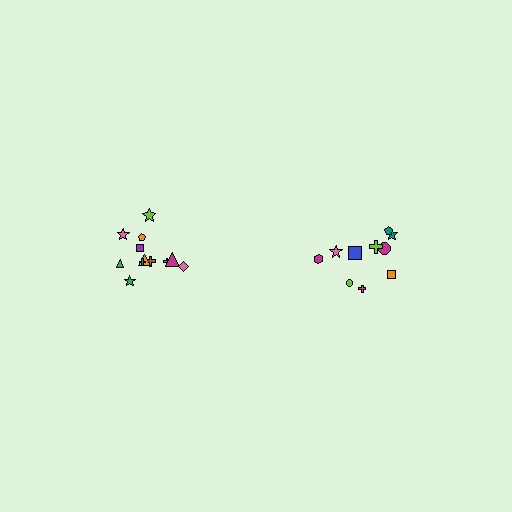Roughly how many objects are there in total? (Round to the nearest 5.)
Roughly 20 objects in total.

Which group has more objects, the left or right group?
The left group.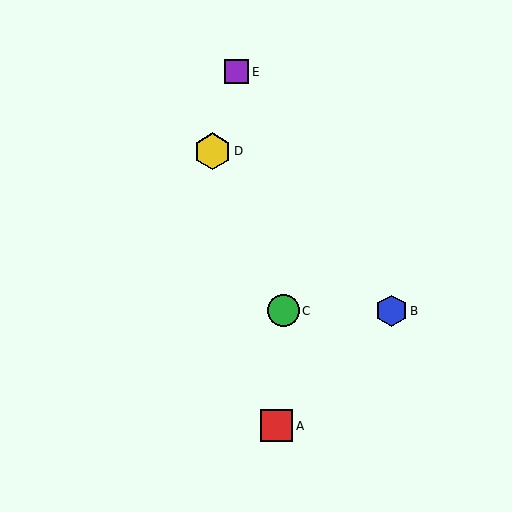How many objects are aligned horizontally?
2 objects (B, C) are aligned horizontally.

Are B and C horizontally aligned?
Yes, both are at y≈311.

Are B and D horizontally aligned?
No, B is at y≈311 and D is at y≈151.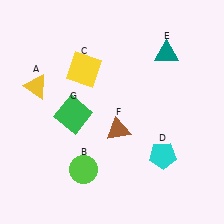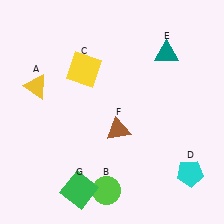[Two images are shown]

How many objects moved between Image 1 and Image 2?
3 objects moved between the two images.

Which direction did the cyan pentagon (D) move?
The cyan pentagon (D) moved right.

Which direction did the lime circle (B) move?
The lime circle (B) moved right.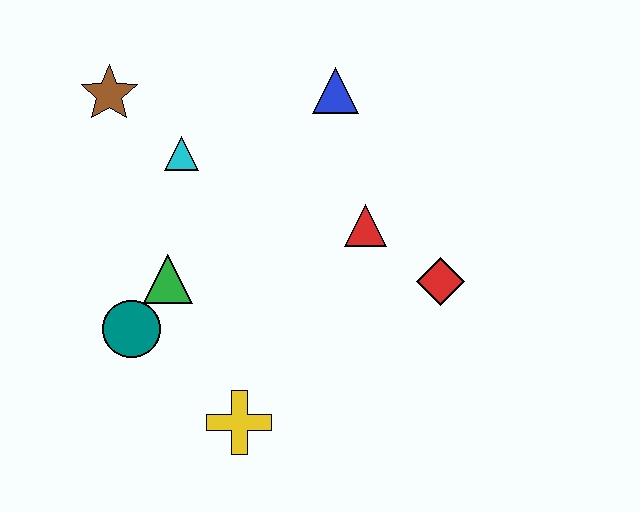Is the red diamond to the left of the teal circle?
No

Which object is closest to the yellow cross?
The teal circle is closest to the yellow cross.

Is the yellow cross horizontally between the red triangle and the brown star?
Yes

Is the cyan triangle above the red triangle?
Yes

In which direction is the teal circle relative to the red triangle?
The teal circle is to the left of the red triangle.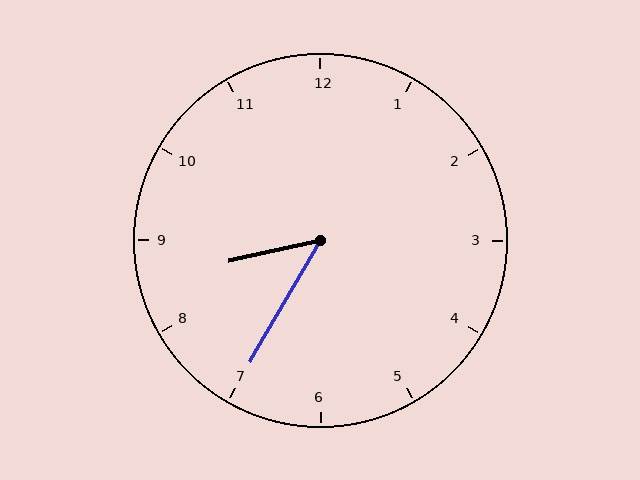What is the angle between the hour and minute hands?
Approximately 48 degrees.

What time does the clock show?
8:35.